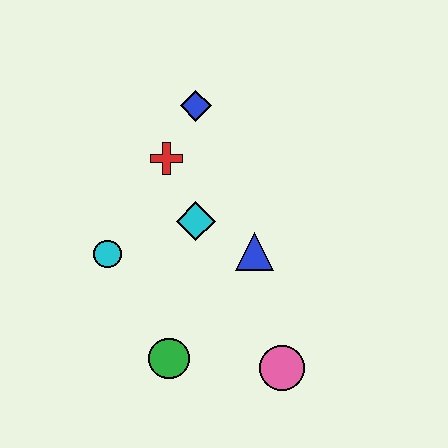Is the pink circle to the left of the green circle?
No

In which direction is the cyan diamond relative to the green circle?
The cyan diamond is above the green circle.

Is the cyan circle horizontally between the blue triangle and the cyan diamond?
No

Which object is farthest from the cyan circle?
The pink circle is farthest from the cyan circle.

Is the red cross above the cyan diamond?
Yes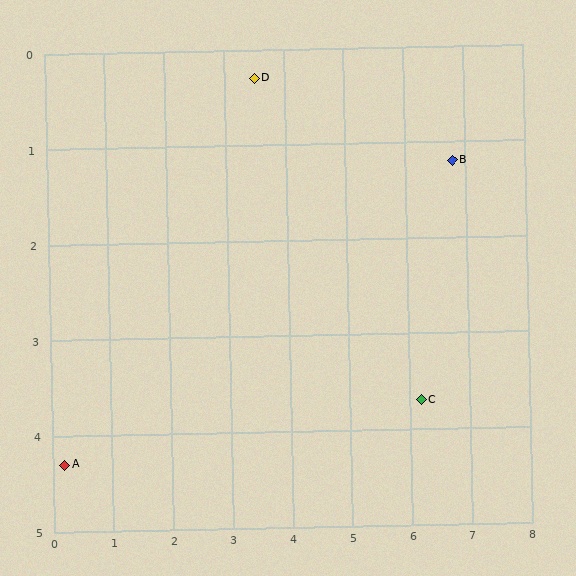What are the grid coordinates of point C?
Point C is at approximately (6.2, 3.7).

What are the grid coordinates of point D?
Point D is at approximately (3.5, 0.3).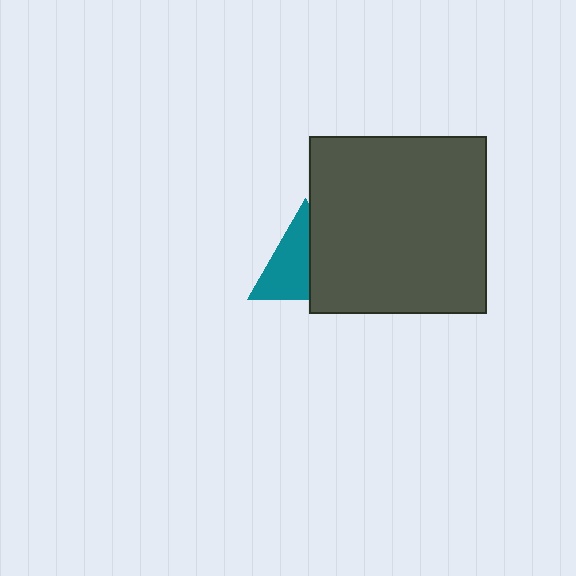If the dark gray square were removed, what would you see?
You would see the complete teal triangle.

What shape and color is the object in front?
The object in front is a dark gray square.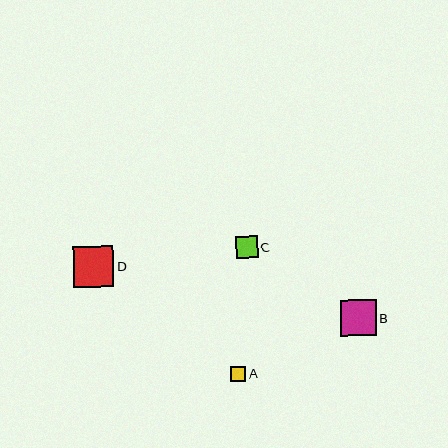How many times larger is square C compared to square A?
Square C is approximately 1.4 times the size of square A.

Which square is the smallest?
Square A is the smallest with a size of approximately 16 pixels.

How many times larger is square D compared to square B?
Square D is approximately 1.1 times the size of square B.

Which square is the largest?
Square D is the largest with a size of approximately 40 pixels.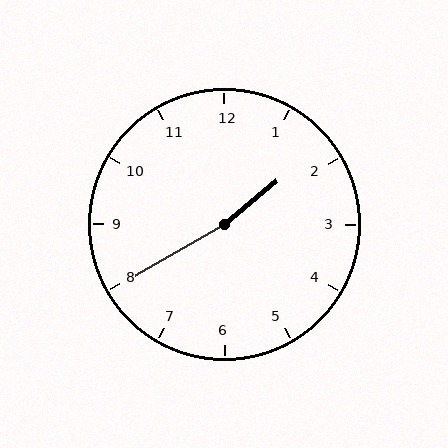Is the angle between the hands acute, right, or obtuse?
It is obtuse.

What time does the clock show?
1:40.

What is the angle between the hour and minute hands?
Approximately 170 degrees.